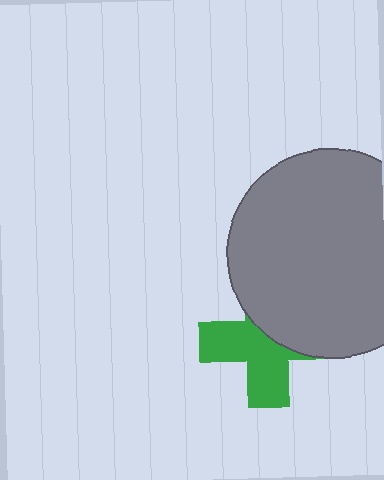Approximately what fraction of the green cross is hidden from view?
Roughly 45% of the green cross is hidden behind the gray circle.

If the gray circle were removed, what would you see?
You would see the complete green cross.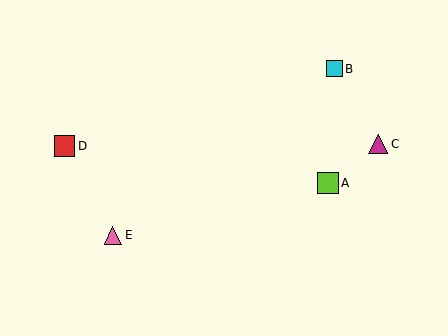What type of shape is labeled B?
Shape B is a cyan square.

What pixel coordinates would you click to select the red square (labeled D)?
Click at (64, 146) to select the red square D.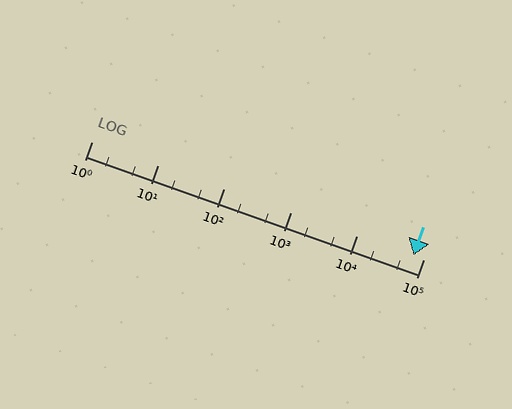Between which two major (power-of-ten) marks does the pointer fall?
The pointer is between 10000 and 100000.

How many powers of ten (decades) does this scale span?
The scale spans 5 decades, from 1 to 100000.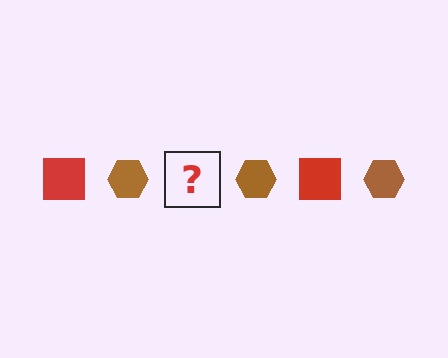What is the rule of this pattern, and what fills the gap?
The rule is that the pattern alternates between red square and brown hexagon. The gap should be filled with a red square.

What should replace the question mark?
The question mark should be replaced with a red square.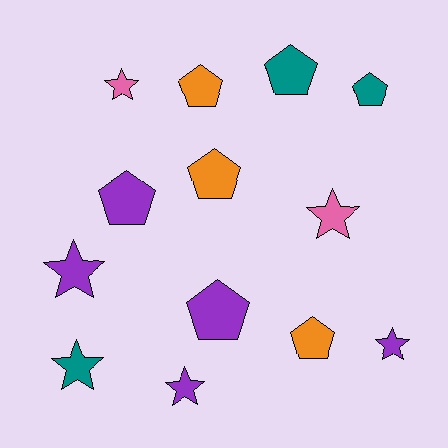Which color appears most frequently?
Purple, with 5 objects.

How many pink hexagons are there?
There are no pink hexagons.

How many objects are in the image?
There are 13 objects.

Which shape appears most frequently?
Pentagon, with 7 objects.